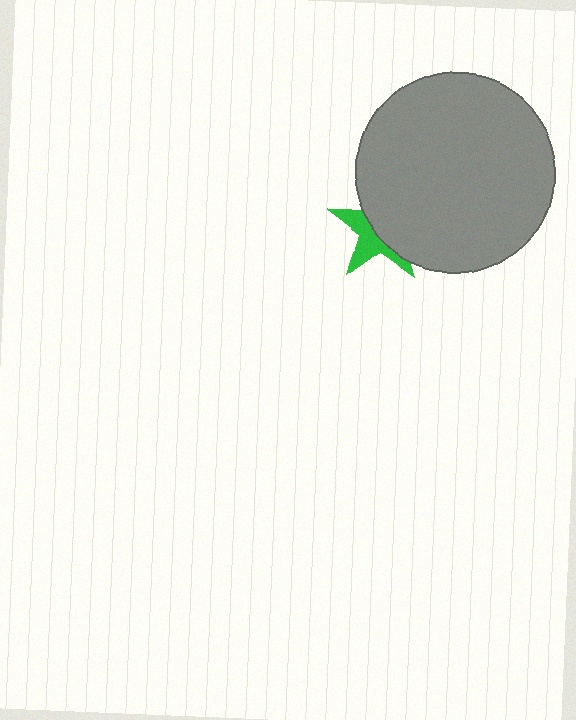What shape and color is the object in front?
The object in front is a gray circle.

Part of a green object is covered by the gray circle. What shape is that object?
It is a star.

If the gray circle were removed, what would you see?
You would see the complete green star.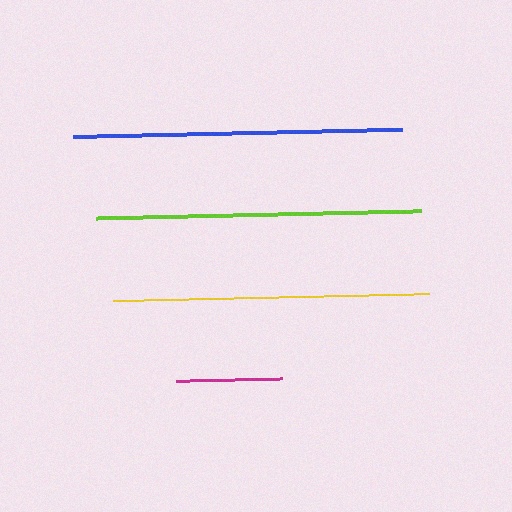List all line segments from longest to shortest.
From longest to shortest: blue, lime, yellow, magenta.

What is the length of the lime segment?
The lime segment is approximately 326 pixels long.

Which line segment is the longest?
The blue line is the longest at approximately 329 pixels.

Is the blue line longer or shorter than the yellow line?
The blue line is longer than the yellow line.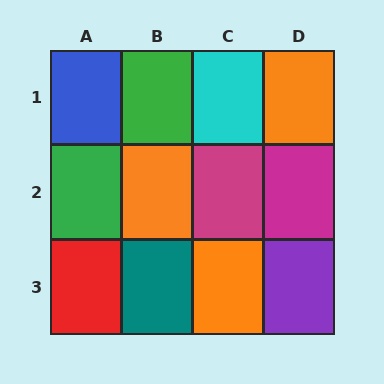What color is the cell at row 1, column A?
Blue.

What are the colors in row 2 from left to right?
Green, orange, magenta, magenta.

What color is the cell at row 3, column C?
Orange.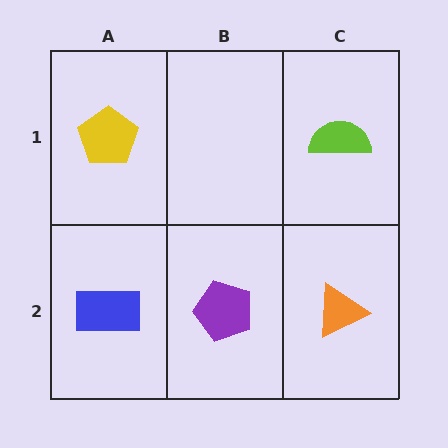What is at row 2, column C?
An orange triangle.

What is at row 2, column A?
A blue rectangle.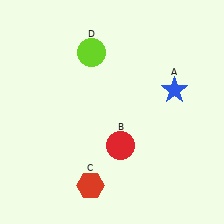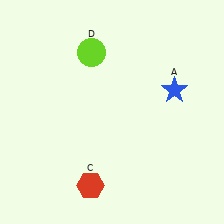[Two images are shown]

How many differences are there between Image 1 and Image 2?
There is 1 difference between the two images.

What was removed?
The red circle (B) was removed in Image 2.